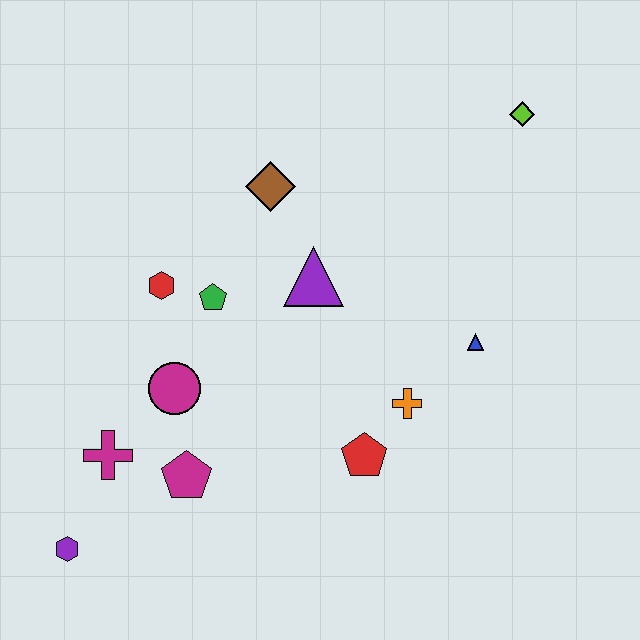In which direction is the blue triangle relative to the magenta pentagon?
The blue triangle is to the right of the magenta pentagon.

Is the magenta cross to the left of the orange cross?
Yes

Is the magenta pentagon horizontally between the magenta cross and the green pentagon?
Yes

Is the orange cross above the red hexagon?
No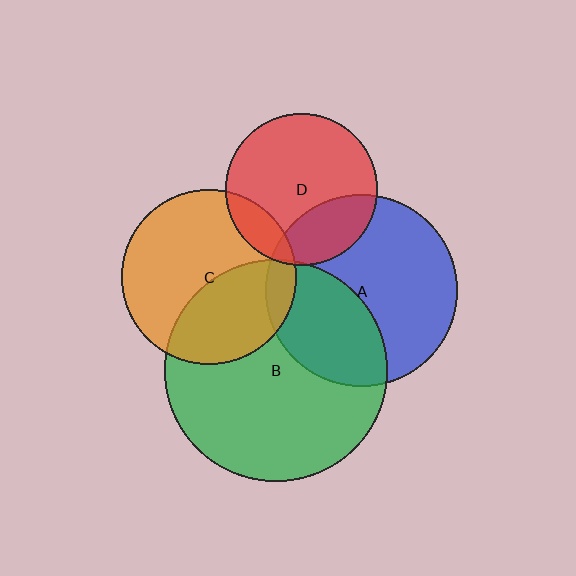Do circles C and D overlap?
Yes.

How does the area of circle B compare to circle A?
Approximately 1.3 times.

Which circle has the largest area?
Circle B (green).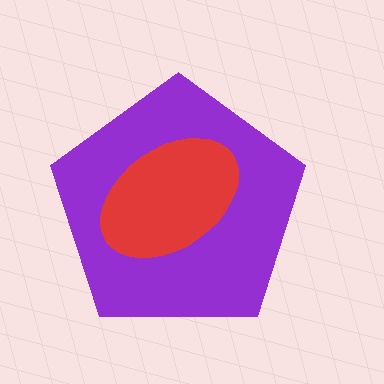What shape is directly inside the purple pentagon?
The red ellipse.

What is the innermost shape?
The red ellipse.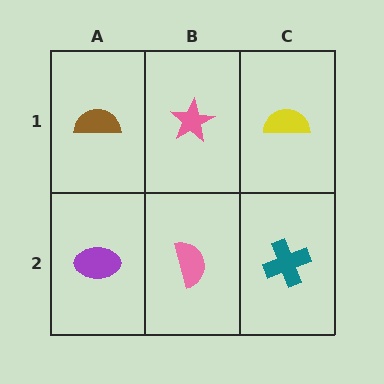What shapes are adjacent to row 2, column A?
A brown semicircle (row 1, column A), a pink semicircle (row 2, column B).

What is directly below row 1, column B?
A pink semicircle.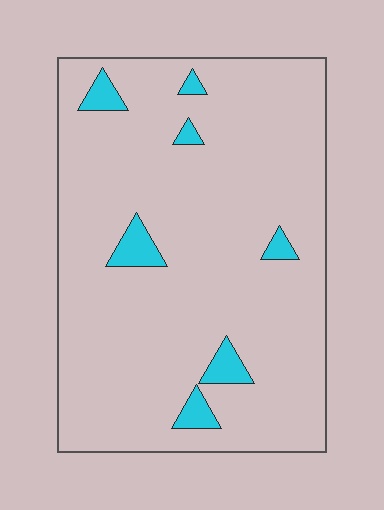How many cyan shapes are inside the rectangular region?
7.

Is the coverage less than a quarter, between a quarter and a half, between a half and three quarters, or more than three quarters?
Less than a quarter.